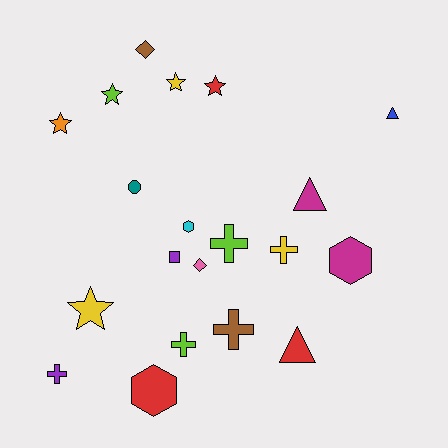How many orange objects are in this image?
There is 1 orange object.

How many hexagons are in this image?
There are 3 hexagons.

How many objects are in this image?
There are 20 objects.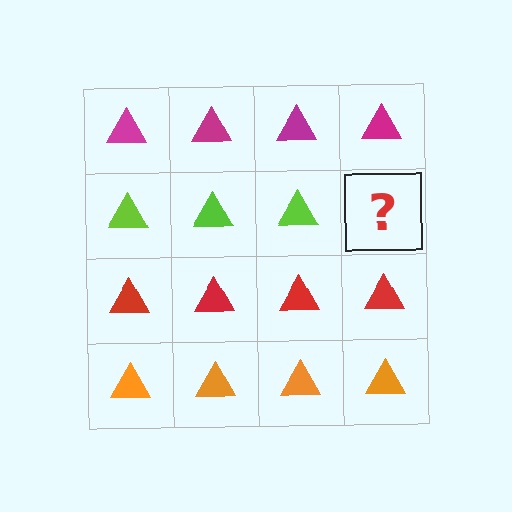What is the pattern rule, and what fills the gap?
The rule is that each row has a consistent color. The gap should be filled with a lime triangle.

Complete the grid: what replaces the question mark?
The question mark should be replaced with a lime triangle.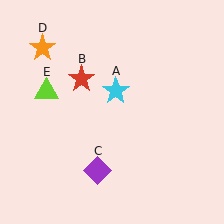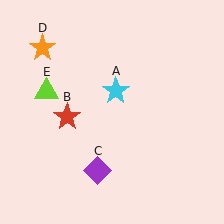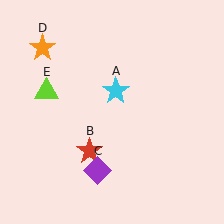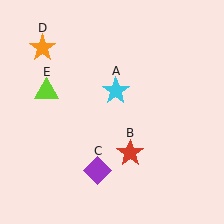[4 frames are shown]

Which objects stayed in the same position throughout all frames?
Cyan star (object A) and purple diamond (object C) and orange star (object D) and lime triangle (object E) remained stationary.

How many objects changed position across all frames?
1 object changed position: red star (object B).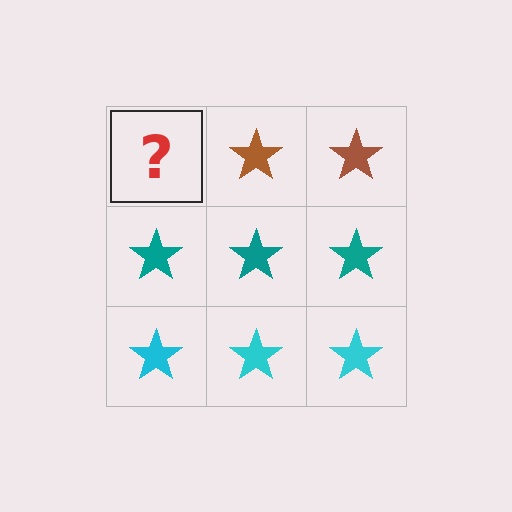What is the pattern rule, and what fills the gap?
The rule is that each row has a consistent color. The gap should be filled with a brown star.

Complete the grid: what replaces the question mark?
The question mark should be replaced with a brown star.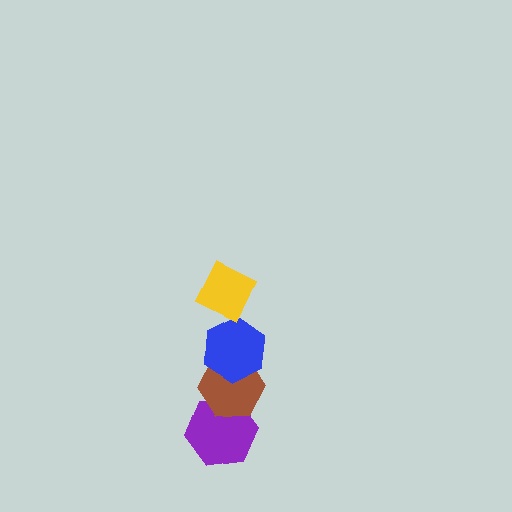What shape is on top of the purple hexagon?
The brown hexagon is on top of the purple hexagon.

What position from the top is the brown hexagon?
The brown hexagon is 3rd from the top.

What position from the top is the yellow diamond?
The yellow diamond is 1st from the top.